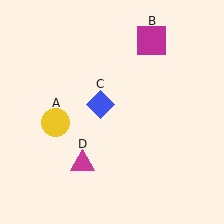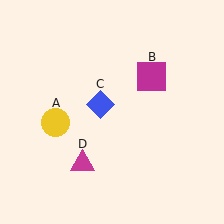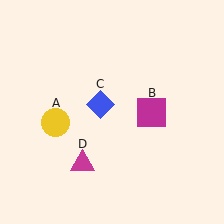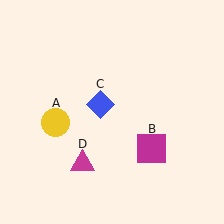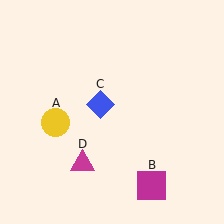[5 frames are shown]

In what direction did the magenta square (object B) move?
The magenta square (object B) moved down.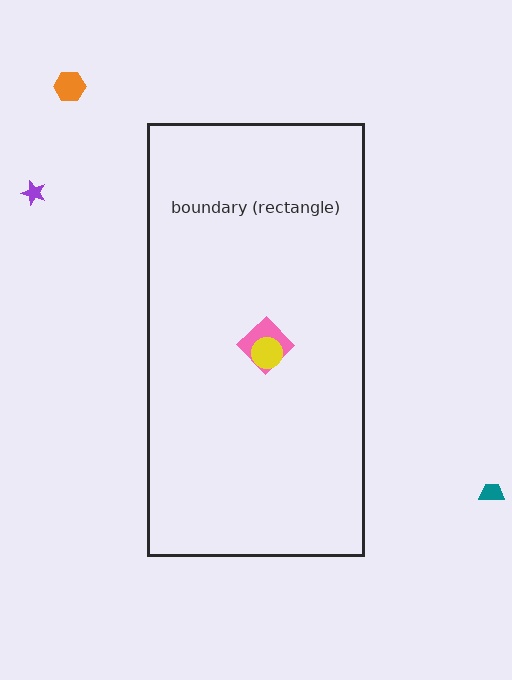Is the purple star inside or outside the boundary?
Outside.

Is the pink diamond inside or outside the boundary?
Inside.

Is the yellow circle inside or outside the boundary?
Inside.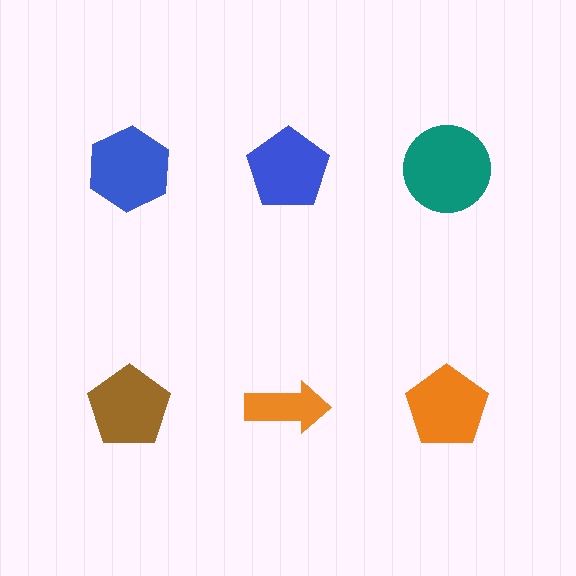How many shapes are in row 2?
3 shapes.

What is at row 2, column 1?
A brown pentagon.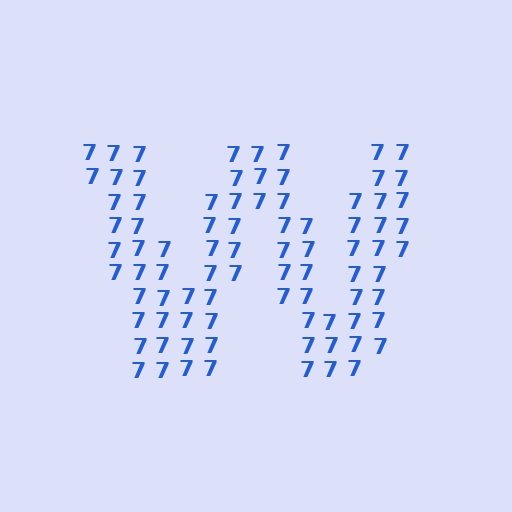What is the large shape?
The large shape is the letter W.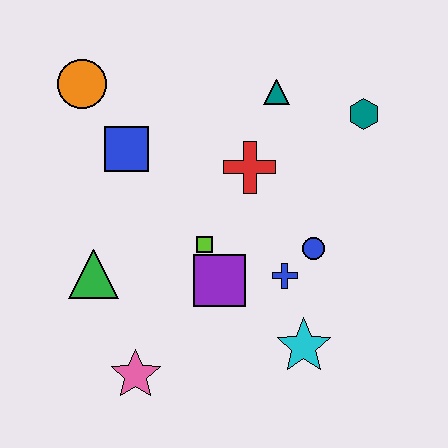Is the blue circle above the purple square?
Yes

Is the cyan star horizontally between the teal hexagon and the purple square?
Yes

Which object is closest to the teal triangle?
The red cross is closest to the teal triangle.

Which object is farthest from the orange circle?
The cyan star is farthest from the orange circle.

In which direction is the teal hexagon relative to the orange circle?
The teal hexagon is to the right of the orange circle.